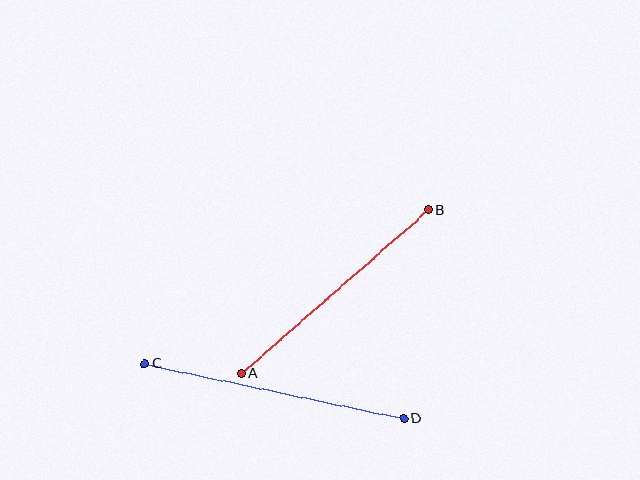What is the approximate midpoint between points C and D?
The midpoint is at approximately (274, 391) pixels.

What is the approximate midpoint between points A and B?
The midpoint is at approximately (335, 292) pixels.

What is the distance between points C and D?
The distance is approximately 264 pixels.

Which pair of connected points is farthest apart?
Points C and D are farthest apart.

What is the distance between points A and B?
The distance is approximately 248 pixels.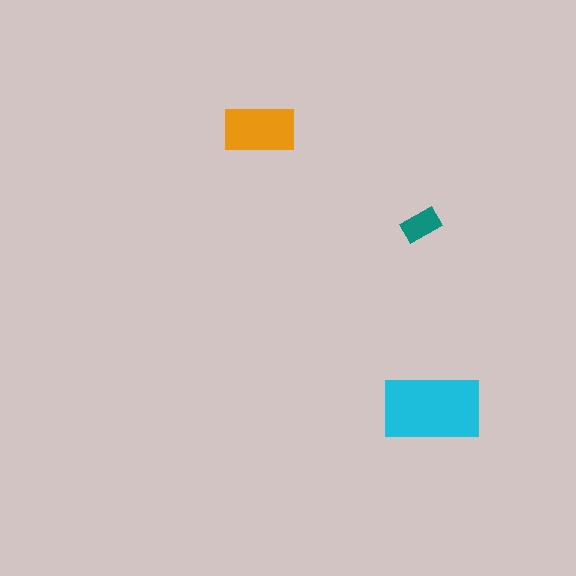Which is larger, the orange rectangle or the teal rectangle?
The orange one.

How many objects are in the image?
There are 3 objects in the image.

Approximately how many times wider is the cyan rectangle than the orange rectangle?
About 1.5 times wider.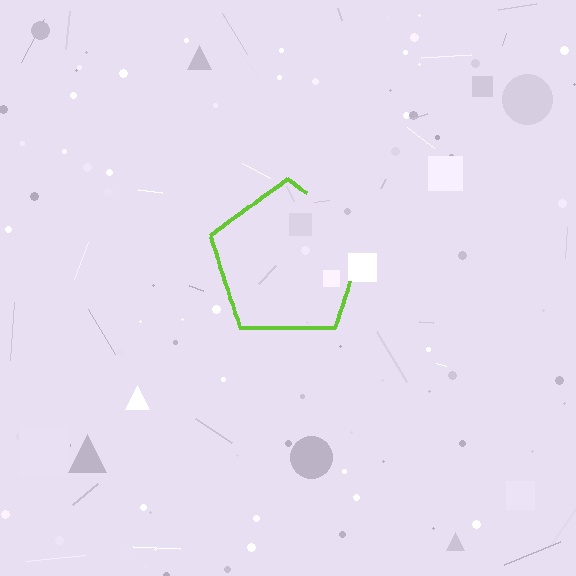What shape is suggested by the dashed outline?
The dashed outline suggests a pentagon.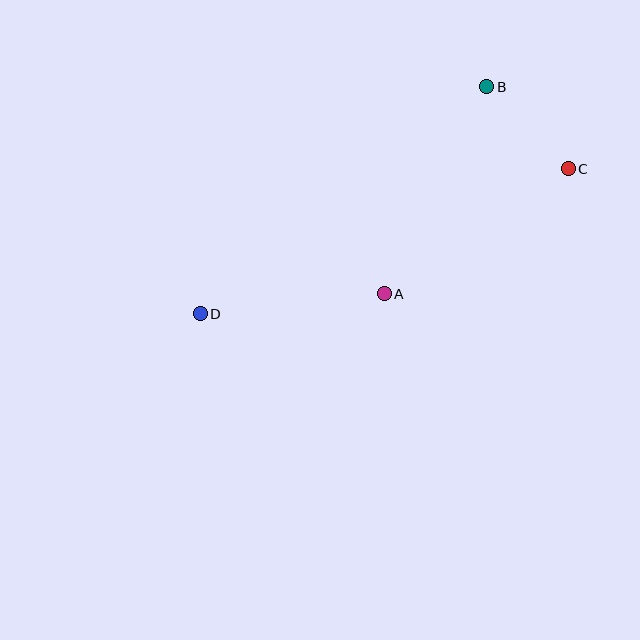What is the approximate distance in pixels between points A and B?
The distance between A and B is approximately 231 pixels.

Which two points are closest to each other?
Points B and C are closest to each other.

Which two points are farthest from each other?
Points C and D are farthest from each other.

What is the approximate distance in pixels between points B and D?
The distance between B and D is approximately 366 pixels.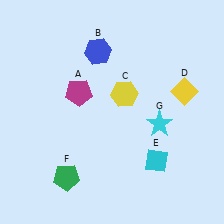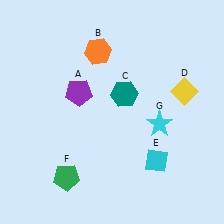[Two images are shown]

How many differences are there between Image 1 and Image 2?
There are 3 differences between the two images.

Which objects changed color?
A changed from magenta to purple. B changed from blue to orange. C changed from yellow to teal.